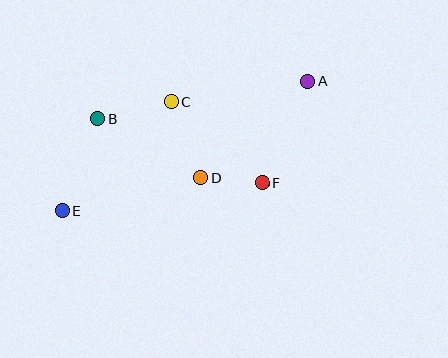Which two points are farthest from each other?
Points A and E are farthest from each other.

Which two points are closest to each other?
Points D and F are closest to each other.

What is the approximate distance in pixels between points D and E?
The distance between D and E is approximately 143 pixels.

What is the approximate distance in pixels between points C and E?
The distance between C and E is approximately 155 pixels.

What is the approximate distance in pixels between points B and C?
The distance between B and C is approximately 75 pixels.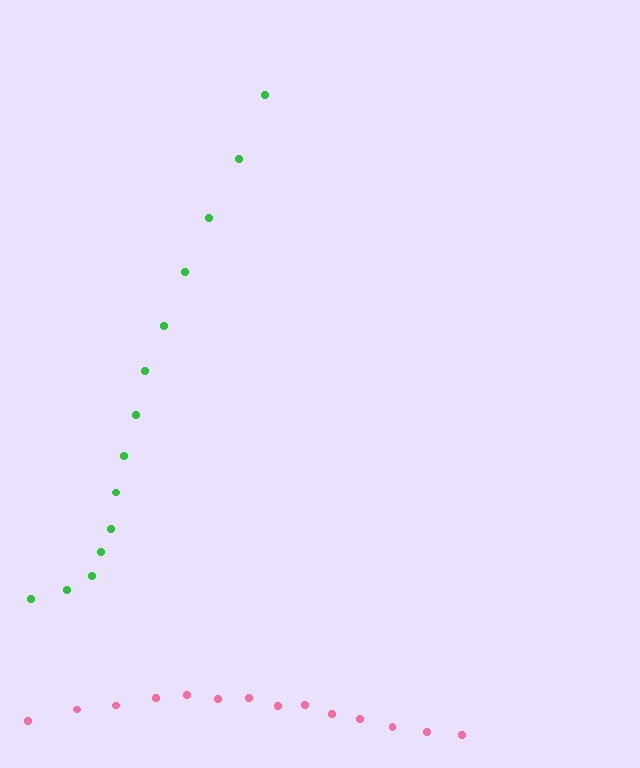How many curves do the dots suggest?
There are 2 distinct paths.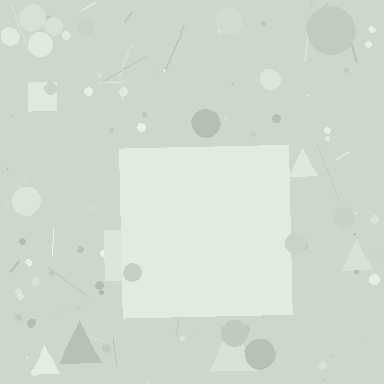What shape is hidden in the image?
A square is hidden in the image.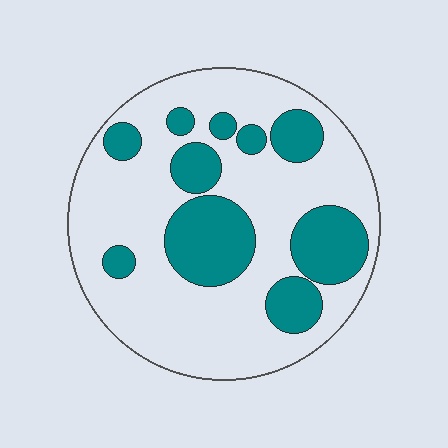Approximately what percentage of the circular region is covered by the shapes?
Approximately 30%.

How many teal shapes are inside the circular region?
10.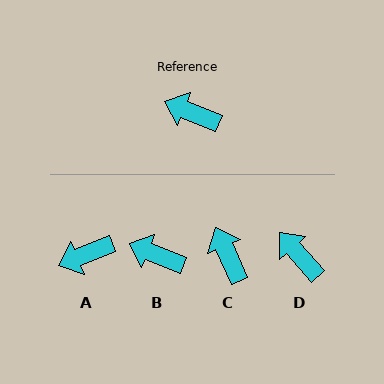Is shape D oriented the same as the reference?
No, it is off by about 27 degrees.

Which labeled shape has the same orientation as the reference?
B.